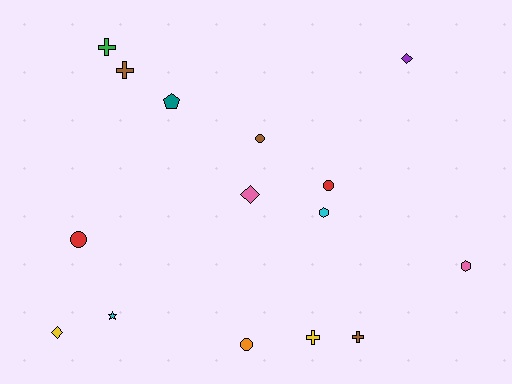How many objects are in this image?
There are 15 objects.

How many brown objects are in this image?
There are 3 brown objects.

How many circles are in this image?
There are 4 circles.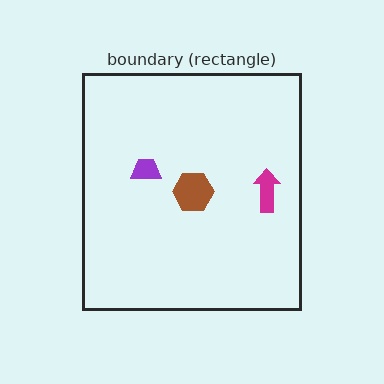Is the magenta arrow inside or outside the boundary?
Inside.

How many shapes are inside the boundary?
4 inside, 0 outside.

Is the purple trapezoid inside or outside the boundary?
Inside.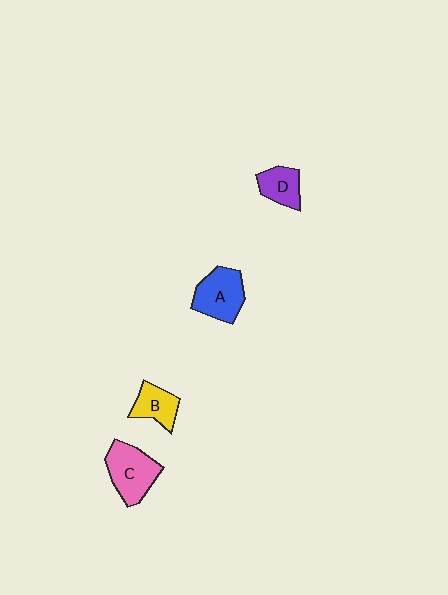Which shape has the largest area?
Shape C (pink).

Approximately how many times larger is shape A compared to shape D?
Approximately 1.5 times.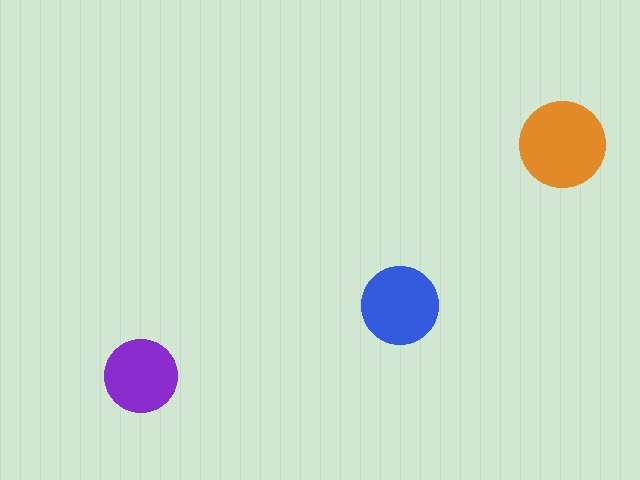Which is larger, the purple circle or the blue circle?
The blue one.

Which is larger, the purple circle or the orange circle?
The orange one.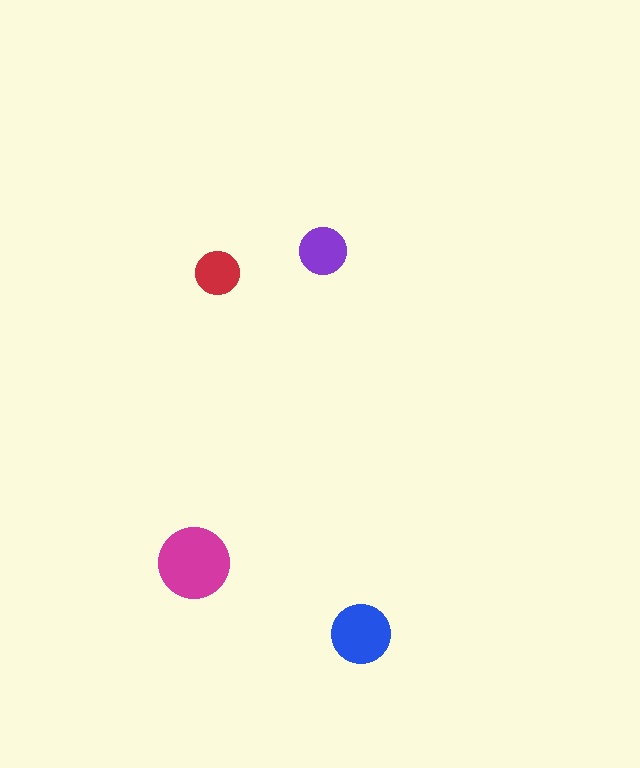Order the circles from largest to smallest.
the magenta one, the blue one, the purple one, the red one.